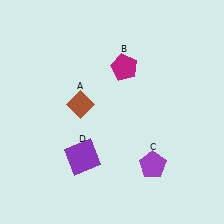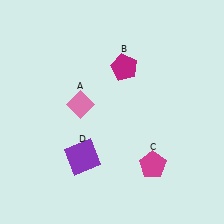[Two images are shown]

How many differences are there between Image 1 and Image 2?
There are 2 differences between the two images.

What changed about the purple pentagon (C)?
In Image 1, C is purple. In Image 2, it changed to magenta.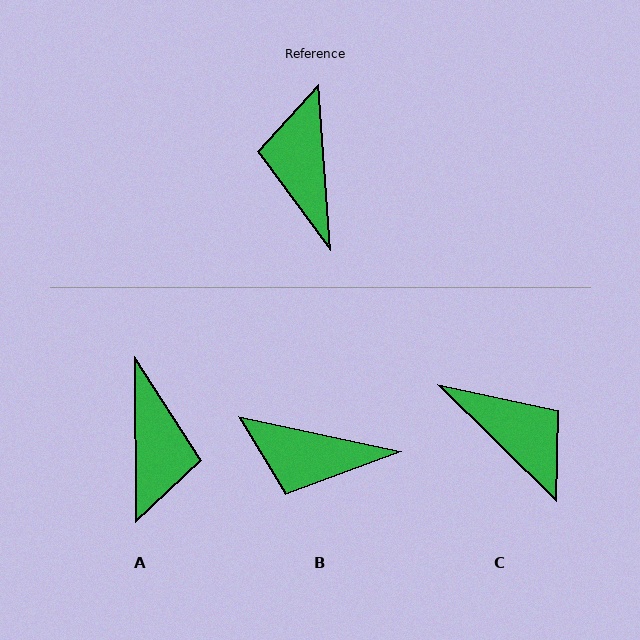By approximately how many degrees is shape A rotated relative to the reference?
Approximately 176 degrees counter-clockwise.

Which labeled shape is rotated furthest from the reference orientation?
A, about 176 degrees away.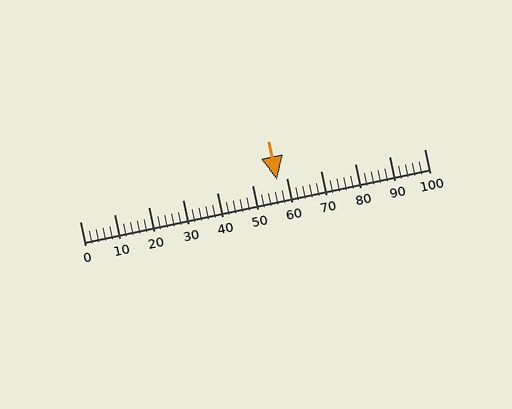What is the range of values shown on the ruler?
The ruler shows values from 0 to 100.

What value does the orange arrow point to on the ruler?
The orange arrow points to approximately 57.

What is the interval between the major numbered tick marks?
The major tick marks are spaced 10 units apart.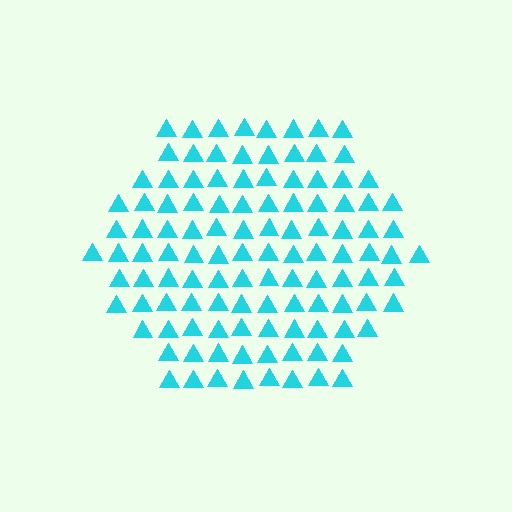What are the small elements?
The small elements are triangles.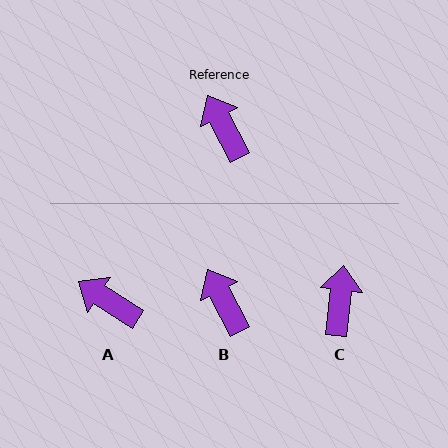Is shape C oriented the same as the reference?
No, it is off by about 34 degrees.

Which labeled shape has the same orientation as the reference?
B.